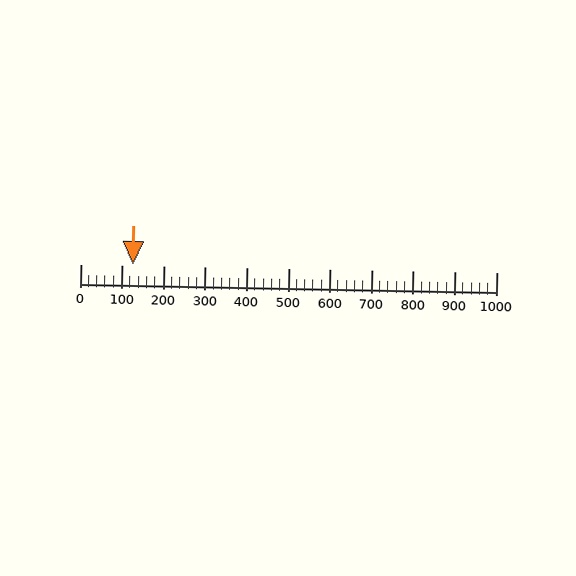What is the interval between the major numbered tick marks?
The major tick marks are spaced 100 units apart.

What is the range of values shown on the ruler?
The ruler shows values from 0 to 1000.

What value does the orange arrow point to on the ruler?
The orange arrow points to approximately 126.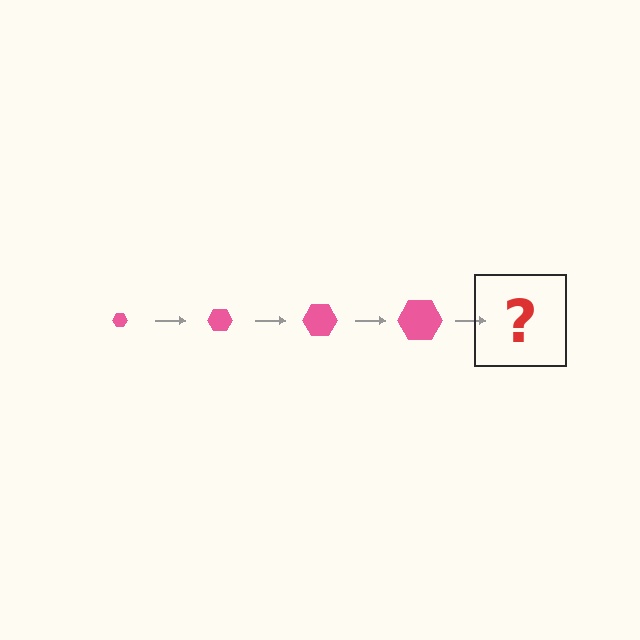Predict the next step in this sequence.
The next step is a pink hexagon, larger than the previous one.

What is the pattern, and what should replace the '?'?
The pattern is that the hexagon gets progressively larger each step. The '?' should be a pink hexagon, larger than the previous one.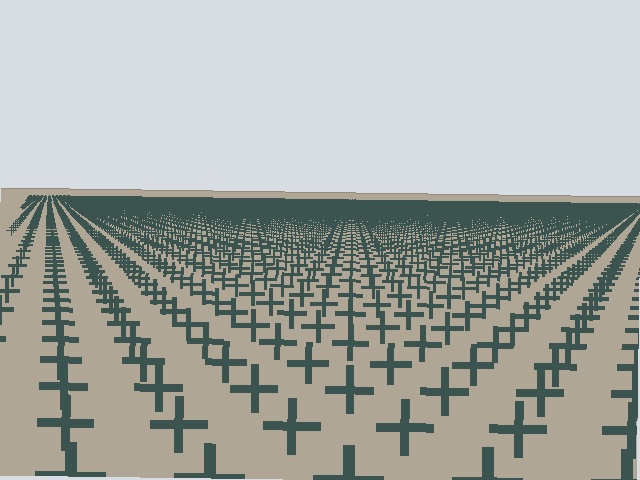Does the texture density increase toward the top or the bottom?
Density increases toward the top.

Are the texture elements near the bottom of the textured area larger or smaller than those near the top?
Larger. Near the bottom, elements are closer to the viewer and appear at a bigger on-screen size.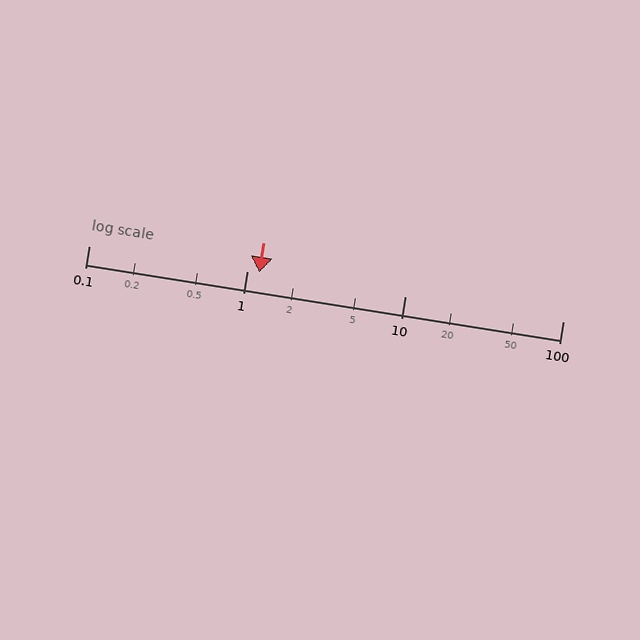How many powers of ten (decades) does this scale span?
The scale spans 3 decades, from 0.1 to 100.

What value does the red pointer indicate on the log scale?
The pointer indicates approximately 1.2.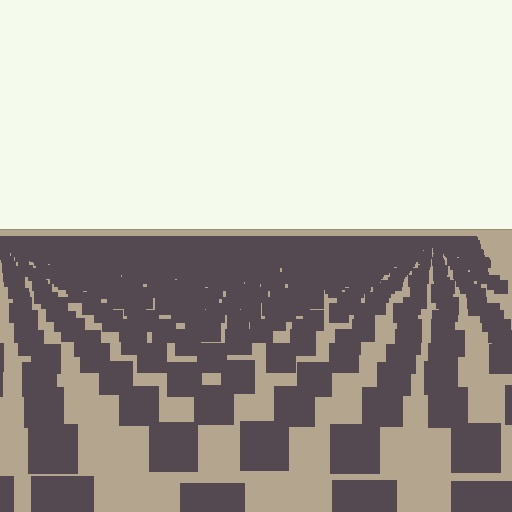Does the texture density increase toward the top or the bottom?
Density increases toward the top.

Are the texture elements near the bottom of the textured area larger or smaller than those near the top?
Larger. Near the bottom, elements are closer to the viewer and appear at a bigger on-screen size.